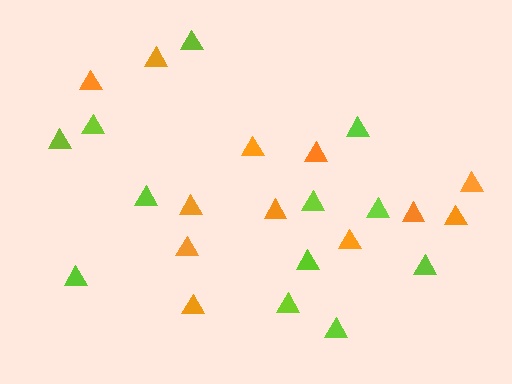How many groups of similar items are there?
There are 2 groups: one group of lime triangles (12) and one group of orange triangles (12).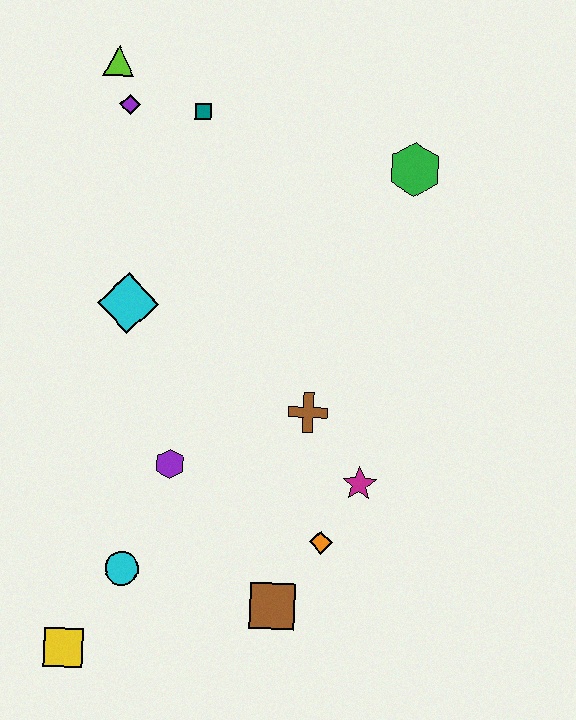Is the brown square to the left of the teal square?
No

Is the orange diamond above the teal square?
No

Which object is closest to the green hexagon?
The teal square is closest to the green hexagon.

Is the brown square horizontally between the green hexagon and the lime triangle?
Yes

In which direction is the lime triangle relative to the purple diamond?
The lime triangle is above the purple diamond.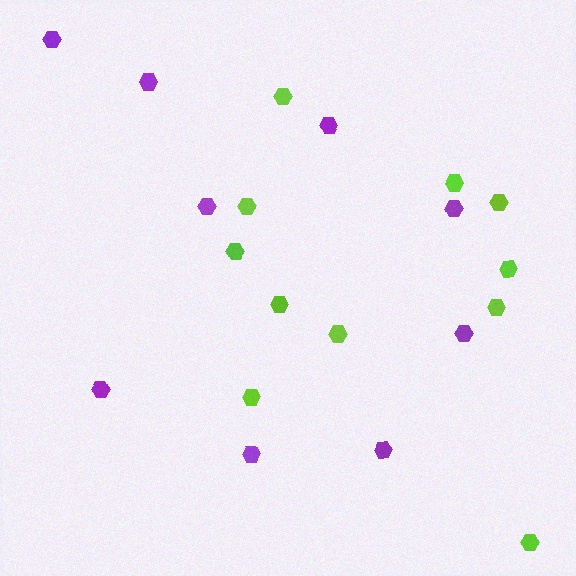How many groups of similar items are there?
There are 2 groups: one group of purple hexagons (9) and one group of lime hexagons (11).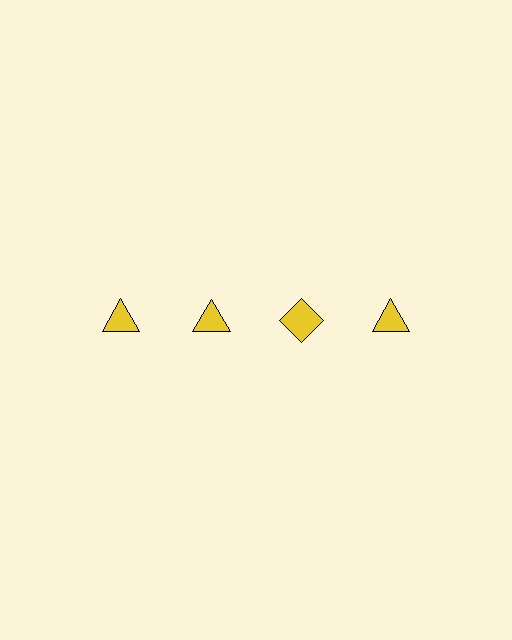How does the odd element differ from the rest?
It has a different shape: diamond instead of triangle.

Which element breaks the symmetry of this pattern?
The yellow diamond in the top row, center column breaks the symmetry. All other shapes are yellow triangles.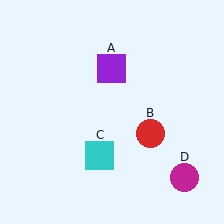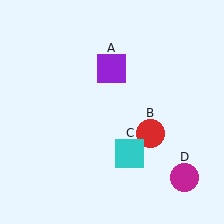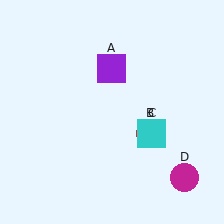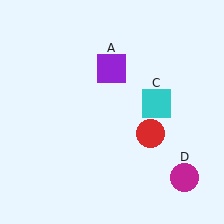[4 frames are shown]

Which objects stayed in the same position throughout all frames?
Purple square (object A) and red circle (object B) and magenta circle (object D) remained stationary.